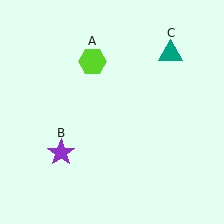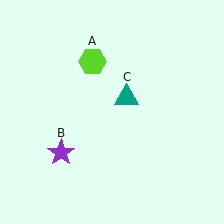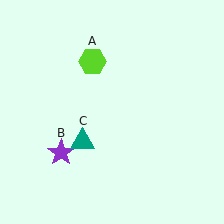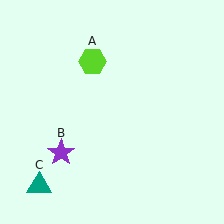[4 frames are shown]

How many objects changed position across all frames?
1 object changed position: teal triangle (object C).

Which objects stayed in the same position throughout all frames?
Lime hexagon (object A) and purple star (object B) remained stationary.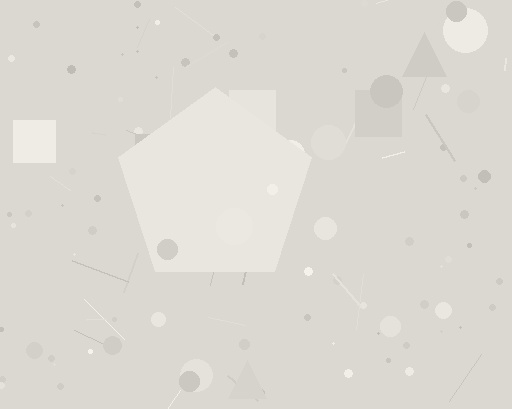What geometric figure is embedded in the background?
A pentagon is embedded in the background.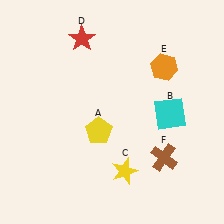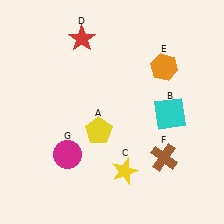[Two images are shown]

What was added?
A magenta circle (G) was added in Image 2.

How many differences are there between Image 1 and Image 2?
There is 1 difference between the two images.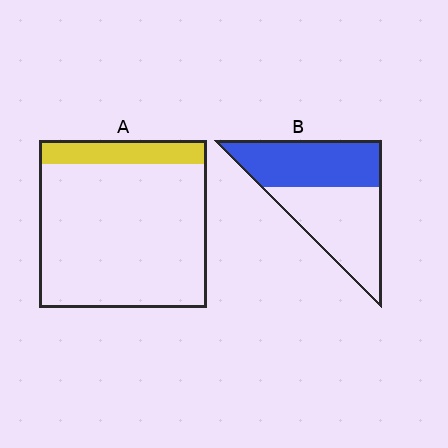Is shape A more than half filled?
No.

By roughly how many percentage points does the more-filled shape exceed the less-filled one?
By roughly 35 percentage points (B over A).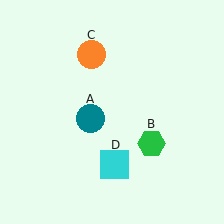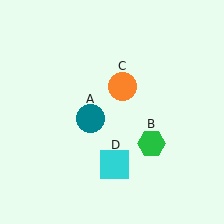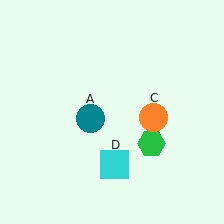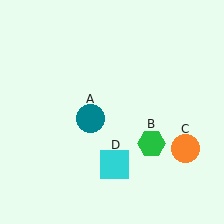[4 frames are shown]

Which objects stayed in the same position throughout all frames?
Teal circle (object A) and green hexagon (object B) and cyan square (object D) remained stationary.